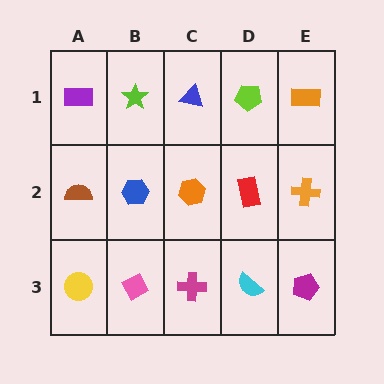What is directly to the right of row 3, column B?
A magenta cross.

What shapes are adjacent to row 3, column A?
A brown semicircle (row 2, column A), a pink diamond (row 3, column B).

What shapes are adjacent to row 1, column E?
An orange cross (row 2, column E), a lime pentagon (row 1, column D).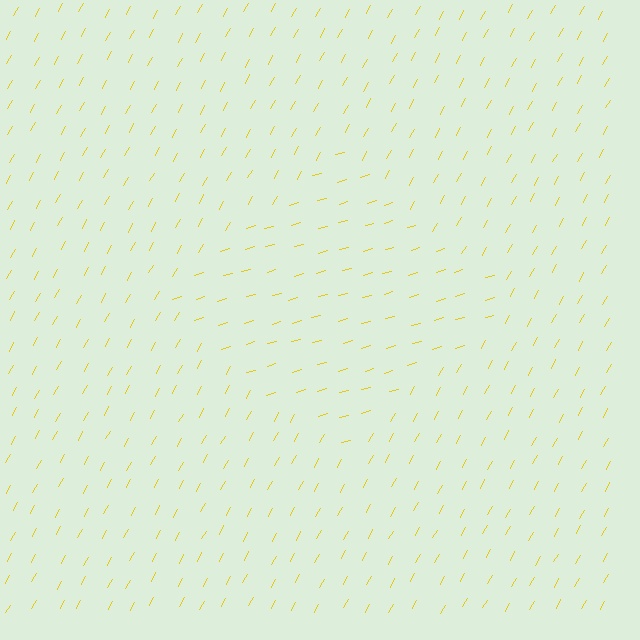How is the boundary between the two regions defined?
The boundary is defined purely by a change in line orientation (approximately 45 degrees difference). All lines are the same color and thickness.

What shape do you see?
I see a diamond.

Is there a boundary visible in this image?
Yes, there is a texture boundary formed by a change in line orientation.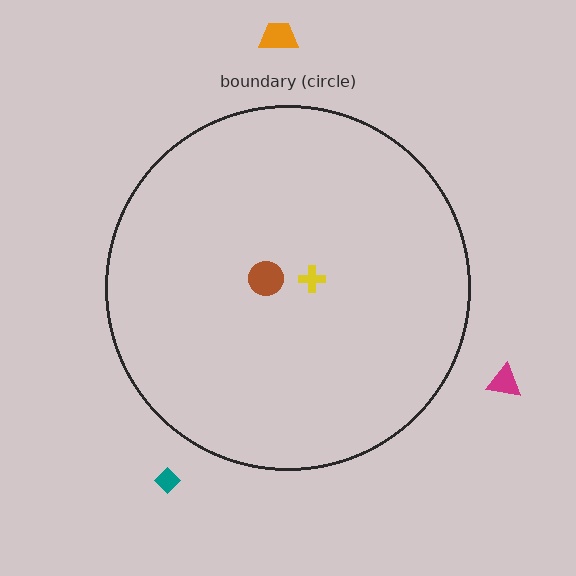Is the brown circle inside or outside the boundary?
Inside.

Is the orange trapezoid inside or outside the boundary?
Outside.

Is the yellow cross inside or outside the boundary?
Inside.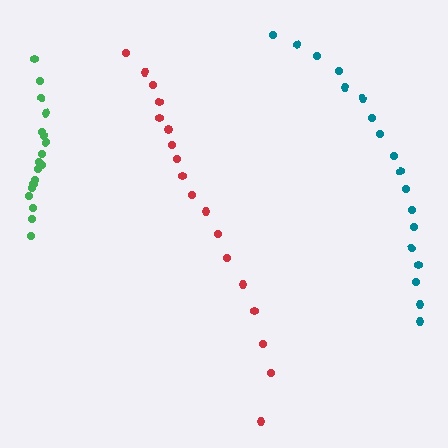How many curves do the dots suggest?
There are 3 distinct paths.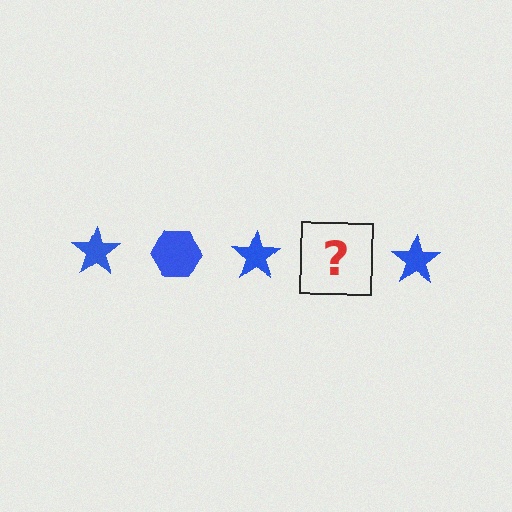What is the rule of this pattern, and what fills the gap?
The rule is that the pattern cycles through star, hexagon shapes in blue. The gap should be filled with a blue hexagon.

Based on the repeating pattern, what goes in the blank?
The blank should be a blue hexagon.